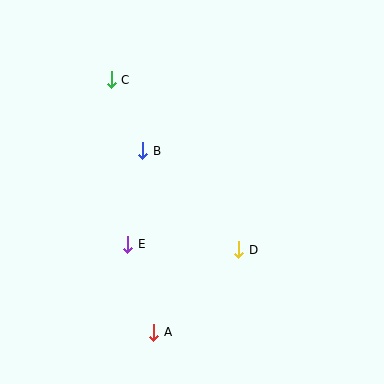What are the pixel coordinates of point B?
Point B is at (143, 151).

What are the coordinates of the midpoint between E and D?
The midpoint between E and D is at (183, 247).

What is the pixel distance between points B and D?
The distance between B and D is 138 pixels.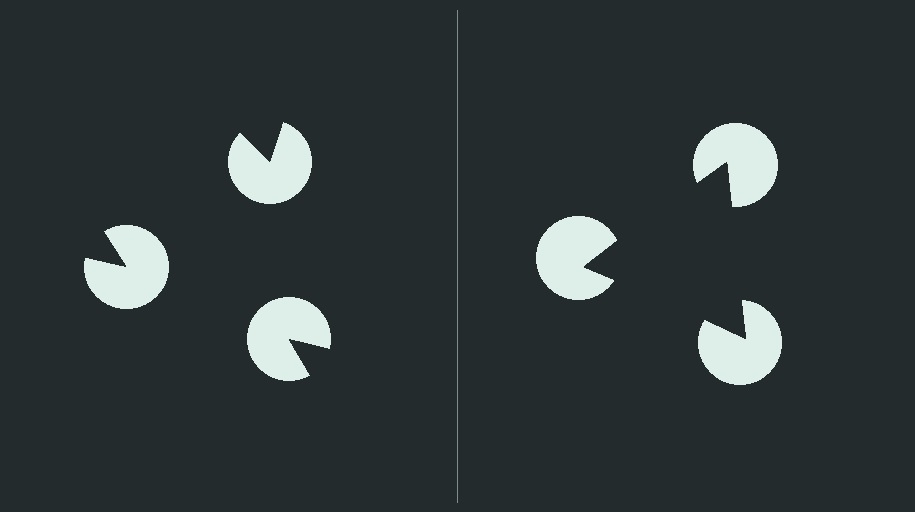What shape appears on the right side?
An illusory triangle.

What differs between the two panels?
The pac-man discs are positioned identically on both sides; only the wedge orientations differ. On the right they align to a triangle; on the left they are misaligned.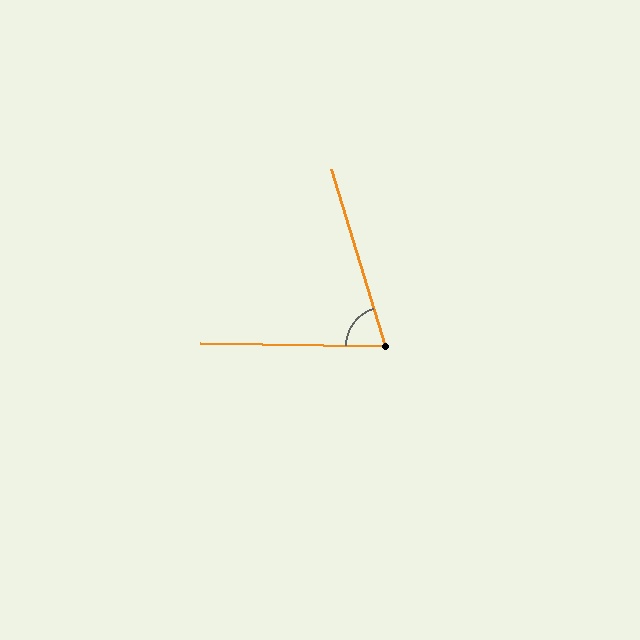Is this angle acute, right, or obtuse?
It is acute.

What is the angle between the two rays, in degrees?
Approximately 72 degrees.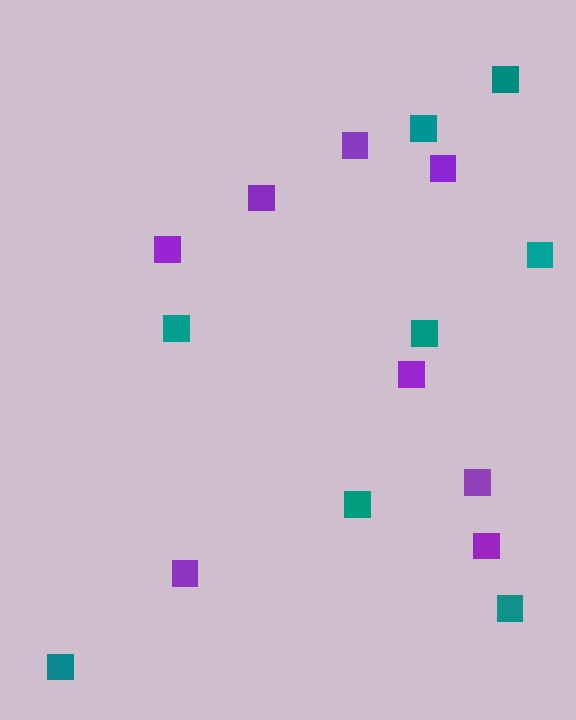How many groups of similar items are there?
There are 2 groups: one group of purple squares (8) and one group of teal squares (8).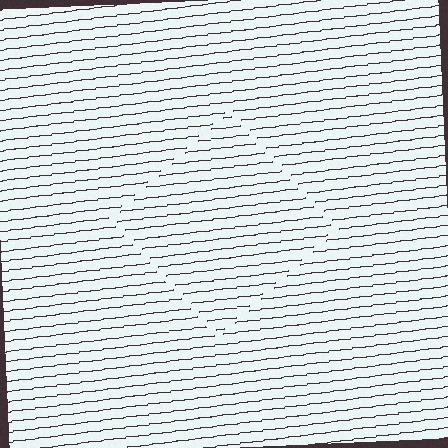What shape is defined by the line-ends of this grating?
An illusory square. The interior of the shape contains the same grating, shifted by half a period — the contour is defined by the phase discontinuity where line-ends from the inner and outer gratings abut.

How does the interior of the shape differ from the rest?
The interior of the shape contains the same grating, shifted by half a period — the contour is defined by the phase discontinuity where line-ends from the inner and outer gratings abut.